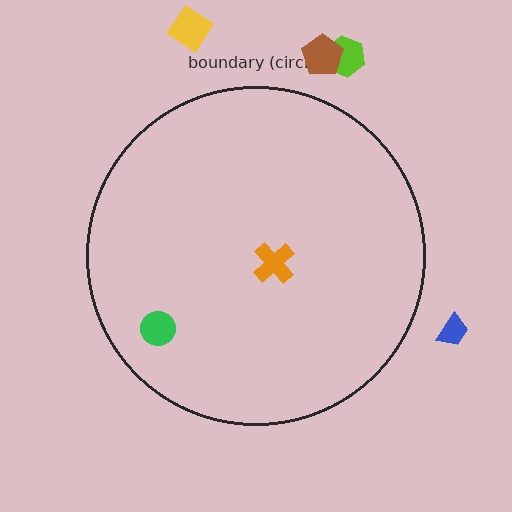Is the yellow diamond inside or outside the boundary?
Outside.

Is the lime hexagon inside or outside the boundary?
Outside.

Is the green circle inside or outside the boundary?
Inside.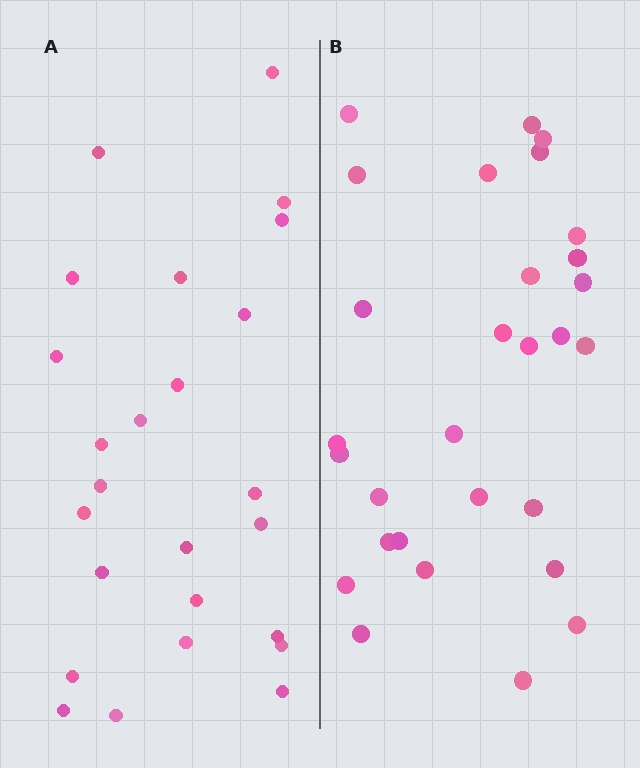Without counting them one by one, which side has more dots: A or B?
Region B (the right region) has more dots.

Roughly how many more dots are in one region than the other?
Region B has about 4 more dots than region A.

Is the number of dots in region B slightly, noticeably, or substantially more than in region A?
Region B has only slightly more — the two regions are fairly close. The ratio is roughly 1.2 to 1.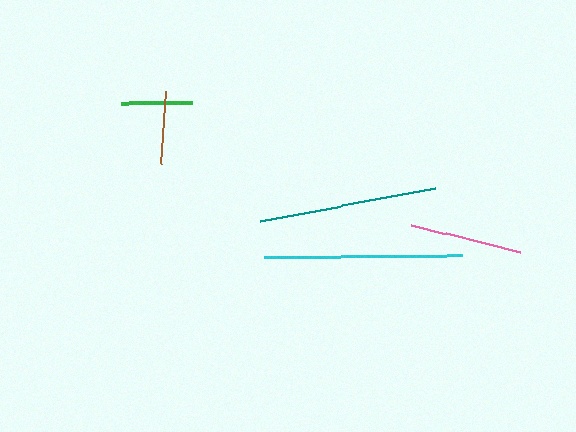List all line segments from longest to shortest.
From longest to shortest: cyan, teal, pink, brown, green.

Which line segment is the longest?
The cyan line is the longest at approximately 198 pixels.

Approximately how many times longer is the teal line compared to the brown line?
The teal line is approximately 2.4 times the length of the brown line.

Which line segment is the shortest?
The green line is the shortest at approximately 71 pixels.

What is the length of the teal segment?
The teal segment is approximately 178 pixels long.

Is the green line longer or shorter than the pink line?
The pink line is longer than the green line.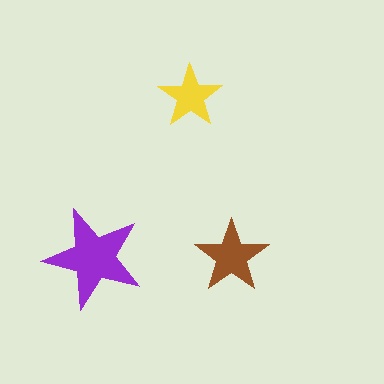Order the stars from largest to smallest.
the purple one, the brown one, the yellow one.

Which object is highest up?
The yellow star is topmost.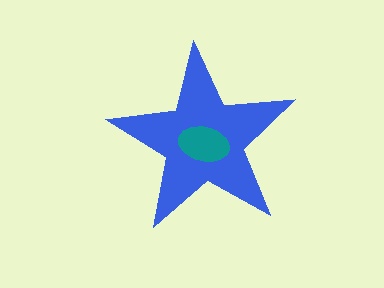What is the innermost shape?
The teal ellipse.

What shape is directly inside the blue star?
The teal ellipse.